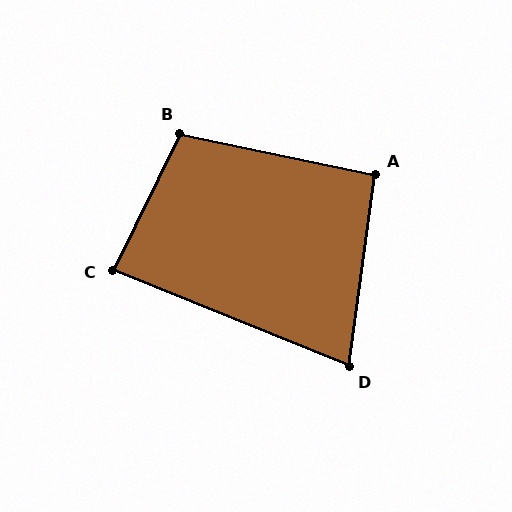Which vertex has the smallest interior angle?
D, at approximately 76 degrees.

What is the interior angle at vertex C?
Approximately 86 degrees (approximately right).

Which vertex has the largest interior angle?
B, at approximately 104 degrees.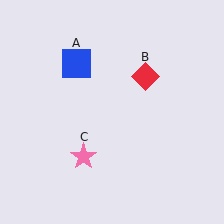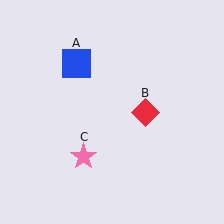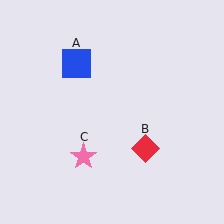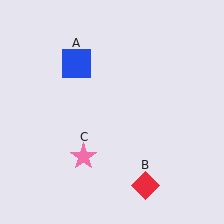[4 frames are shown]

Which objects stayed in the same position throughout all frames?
Blue square (object A) and pink star (object C) remained stationary.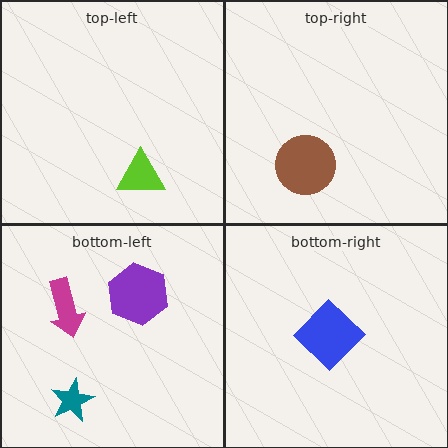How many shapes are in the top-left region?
1.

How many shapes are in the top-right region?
1.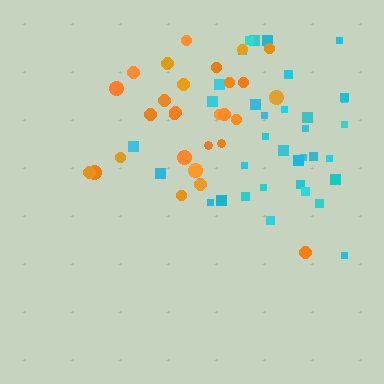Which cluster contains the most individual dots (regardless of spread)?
Cyan (35).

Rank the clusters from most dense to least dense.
orange, cyan.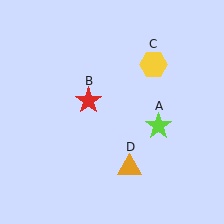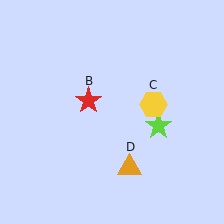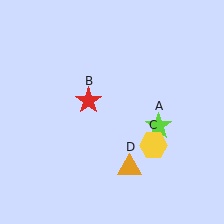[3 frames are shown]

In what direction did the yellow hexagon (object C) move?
The yellow hexagon (object C) moved down.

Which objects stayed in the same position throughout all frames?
Lime star (object A) and red star (object B) and orange triangle (object D) remained stationary.